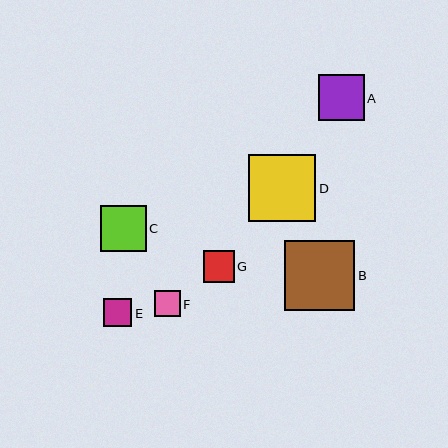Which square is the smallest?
Square F is the smallest with a size of approximately 26 pixels.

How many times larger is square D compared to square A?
Square D is approximately 1.5 times the size of square A.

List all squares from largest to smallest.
From largest to smallest: B, D, A, C, G, E, F.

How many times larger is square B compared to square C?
Square B is approximately 1.5 times the size of square C.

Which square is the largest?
Square B is the largest with a size of approximately 70 pixels.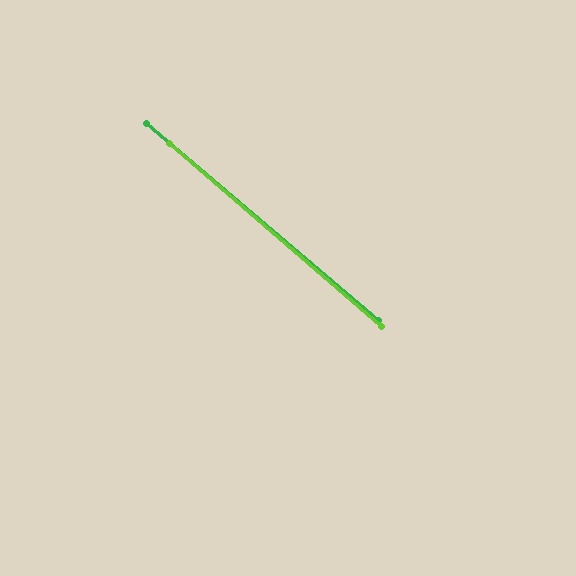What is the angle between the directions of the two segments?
Approximately 1 degree.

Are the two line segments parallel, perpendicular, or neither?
Parallel — their directions differ by only 0.5°.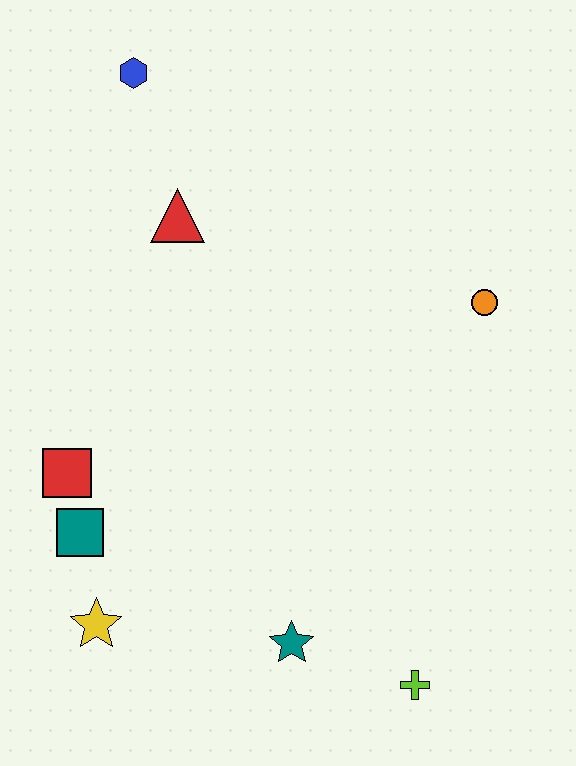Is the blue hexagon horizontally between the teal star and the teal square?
Yes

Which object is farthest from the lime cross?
The blue hexagon is farthest from the lime cross.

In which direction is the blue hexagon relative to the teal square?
The blue hexagon is above the teal square.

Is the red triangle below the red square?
No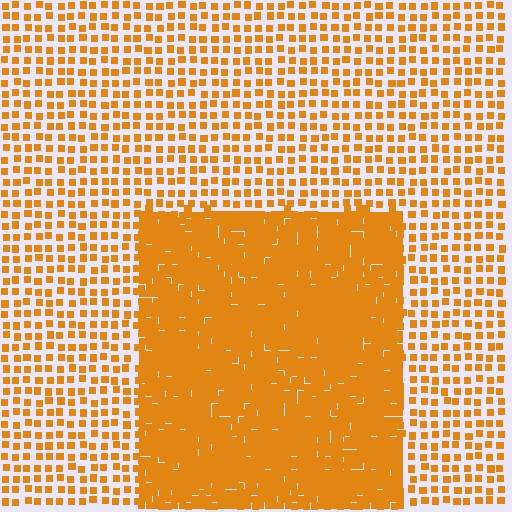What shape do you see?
I see a rectangle.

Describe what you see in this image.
The image contains small orange elements arranged at two different densities. A rectangle-shaped region is visible where the elements are more densely packed than the surrounding area.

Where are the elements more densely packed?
The elements are more densely packed inside the rectangle boundary.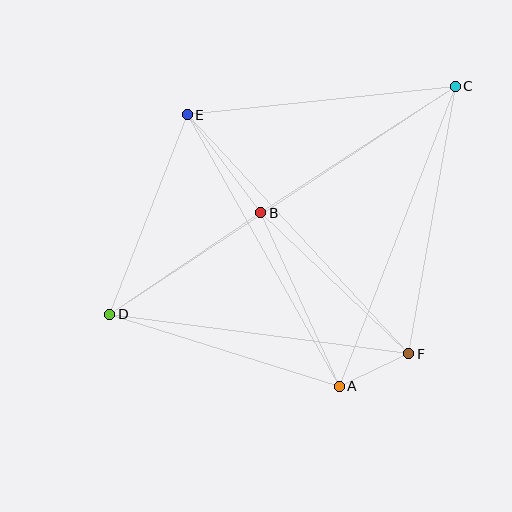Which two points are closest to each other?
Points A and F are closest to each other.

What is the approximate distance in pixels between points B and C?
The distance between B and C is approximately 232 pixels.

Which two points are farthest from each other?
Points C and D are farthest from each other.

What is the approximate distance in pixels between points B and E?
The distance between B and E is approximately 122 pixels.